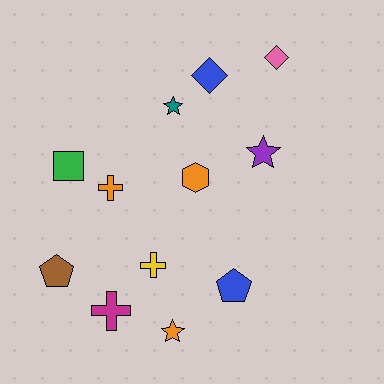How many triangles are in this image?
There are no triangles.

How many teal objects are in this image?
There is 1 teal object.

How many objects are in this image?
There are 12 objects.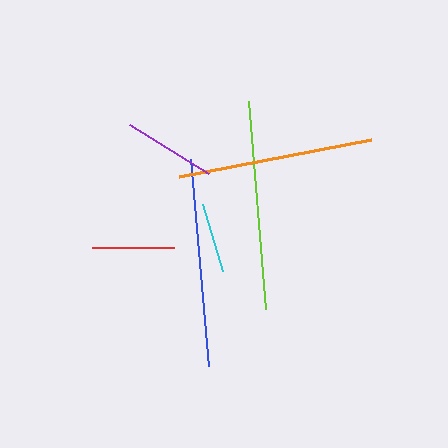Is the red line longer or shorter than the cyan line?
The red line is longer than the cyan line.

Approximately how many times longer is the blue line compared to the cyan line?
The blue line is approximately 3.0 times the length of the cyan line.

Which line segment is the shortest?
The cyan line is the shortest at approximately 70 pixels.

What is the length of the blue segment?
The blue segment is approximately 207 pixels long.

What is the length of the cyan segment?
The cyan segment is approximately 70 pixels long.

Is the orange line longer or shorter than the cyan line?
The orange line is longer than the cyan line.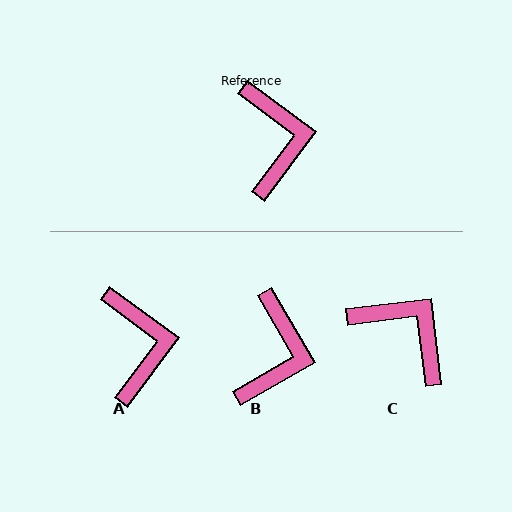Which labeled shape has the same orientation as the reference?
A.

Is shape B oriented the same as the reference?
No, it is off by about 23 degrees.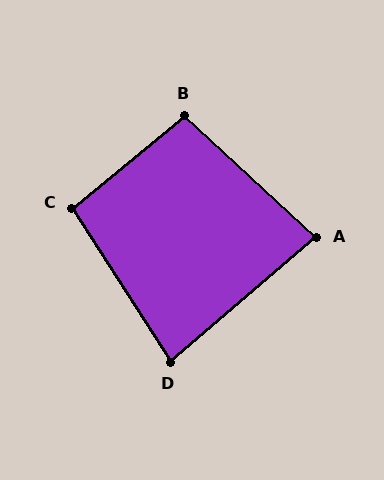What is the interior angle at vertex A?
Approximately 83 degrees (acute).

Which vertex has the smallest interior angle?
D, at approximately 82 degrees.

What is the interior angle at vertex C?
Approximately 97 degrees (obtuse).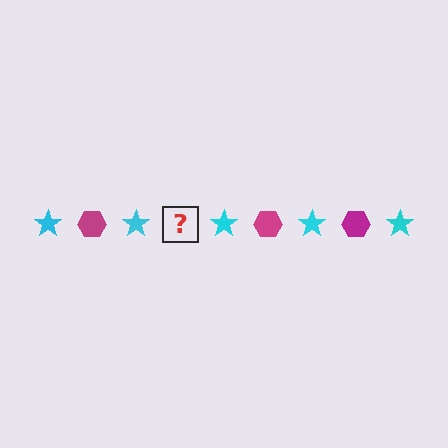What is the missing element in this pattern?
The missing element is a magenta hexagon.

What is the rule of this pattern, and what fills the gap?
The rule is that the pattern alternates between cyan star and magenta hexagon. The gap should be filled with a magenta hexagon.